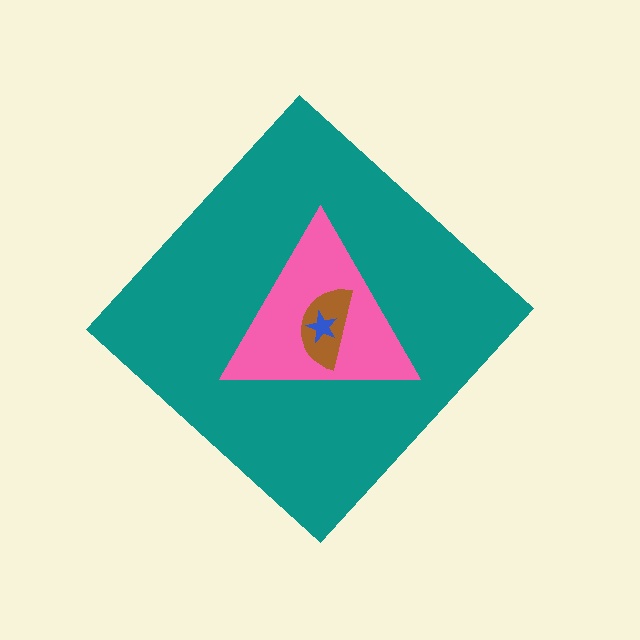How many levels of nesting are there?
4.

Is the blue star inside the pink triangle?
Yes.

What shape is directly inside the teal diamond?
The pink triangle.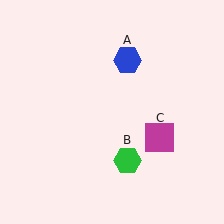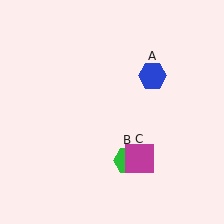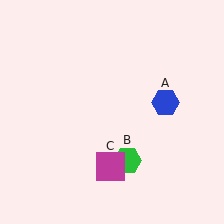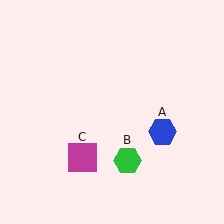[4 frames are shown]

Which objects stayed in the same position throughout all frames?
Green hexagon (object B) remained stationary.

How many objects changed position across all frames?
2 objects changed position: blue hexagon (object A), magenta square (object C).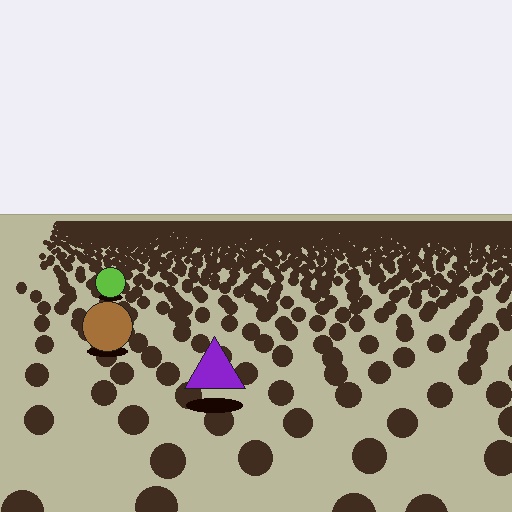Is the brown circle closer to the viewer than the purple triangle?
No. The purple triangle is closer — you can tell from the texture gradient: the ground texture is coarser near it.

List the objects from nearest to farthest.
From nearest to farthest: the purple triangle, the brown circle, the lime circle.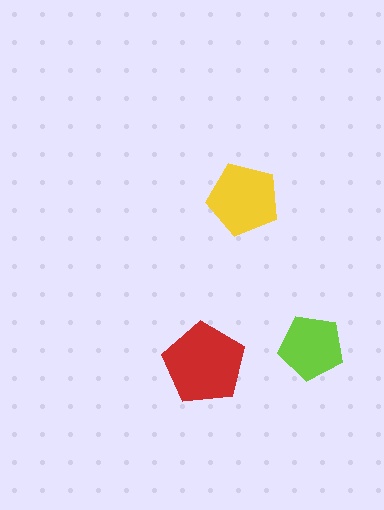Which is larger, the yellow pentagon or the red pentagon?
The red one.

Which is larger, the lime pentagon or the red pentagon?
The red one.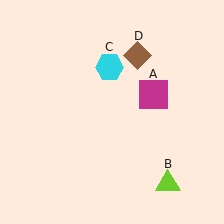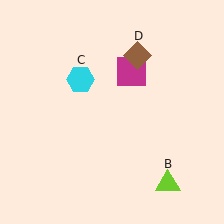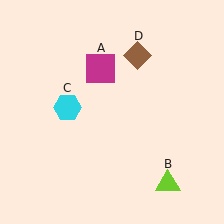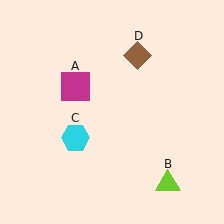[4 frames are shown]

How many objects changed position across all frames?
2 objects changed position: magenta square (object A), cyan hexagon (object C).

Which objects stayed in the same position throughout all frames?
Lime triangle (object B) and brown diamond (object D) remained stationary.